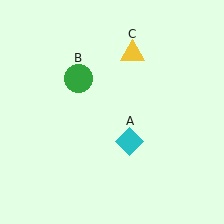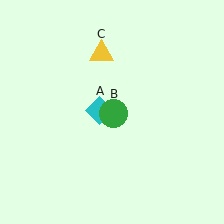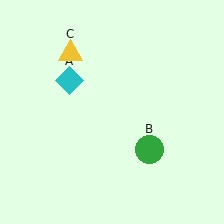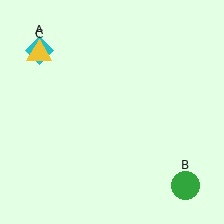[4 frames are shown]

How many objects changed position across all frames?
3 objects changed position: cyan diamond (object A), green circle (object B), yellow triangle (object C).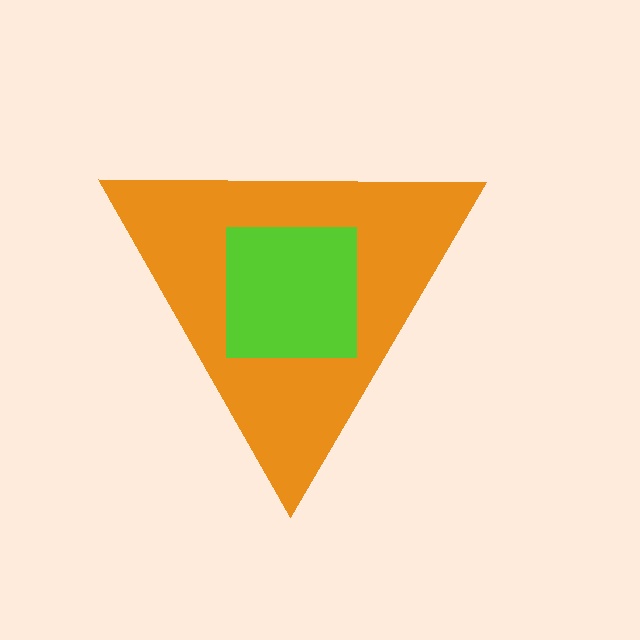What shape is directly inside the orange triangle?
The lime square.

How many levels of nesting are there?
2.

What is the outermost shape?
The orange triangle.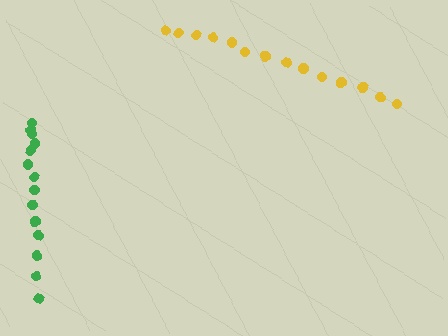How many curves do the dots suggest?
There are 2 distinct paths.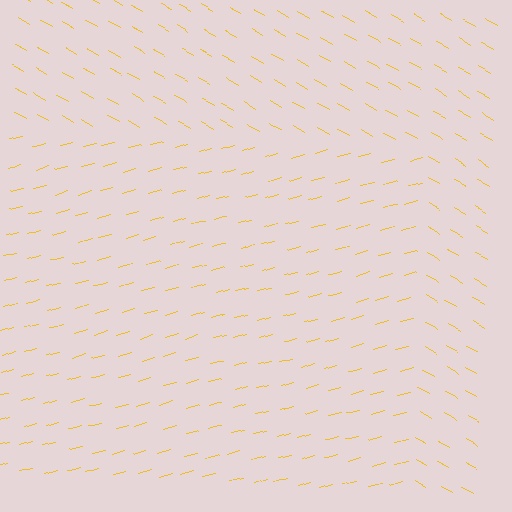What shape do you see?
I see a rectangle.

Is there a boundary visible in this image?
Yes, there is a texture boundary formed by a change in line orientation.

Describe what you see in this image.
The image is filled with small yellow line segments. A rectangle region in the image has lines oriented differently from the surrounding lines, creating a visible texture boundary.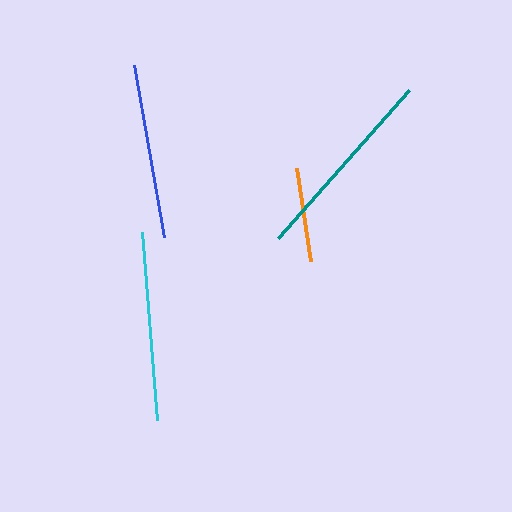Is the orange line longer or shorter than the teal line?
The teal line is longer than the orange line.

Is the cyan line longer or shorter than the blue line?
The cyan line is longer than the blue line.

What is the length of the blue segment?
The blue segment is approximately 175 pixels long.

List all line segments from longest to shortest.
From longest to shortest: teal, cyan, blue, orange.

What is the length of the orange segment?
The orange segment is approximately 94 pixels long.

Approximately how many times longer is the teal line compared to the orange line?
The teal line is approximately 2.1 times the length of the orange line.